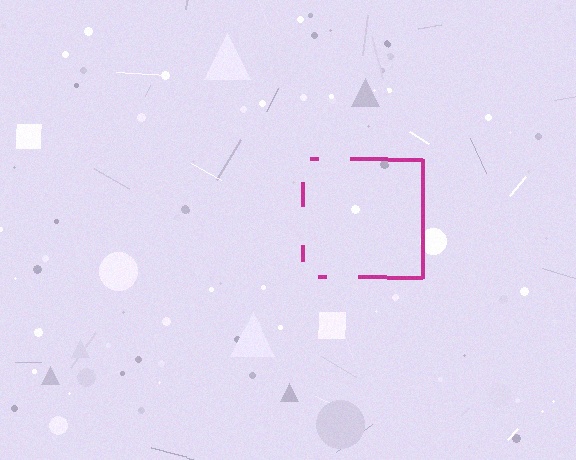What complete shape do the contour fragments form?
The contour fragments form a square.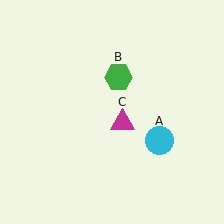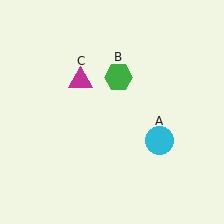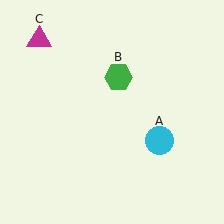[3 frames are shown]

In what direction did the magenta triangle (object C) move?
The magenta triangle (object C) moved up and to the left.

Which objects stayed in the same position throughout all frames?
Cyan circle (object A) and green hexagon (object B) remained stationary.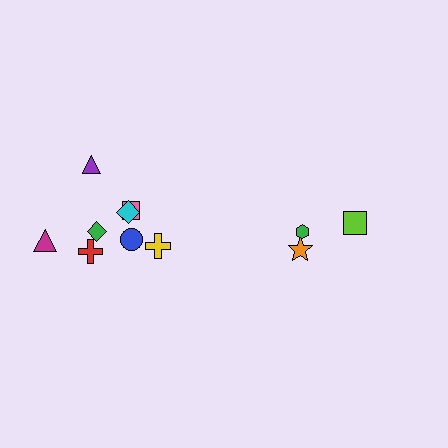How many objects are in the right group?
There are 3 objects.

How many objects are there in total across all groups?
There are 11 objects.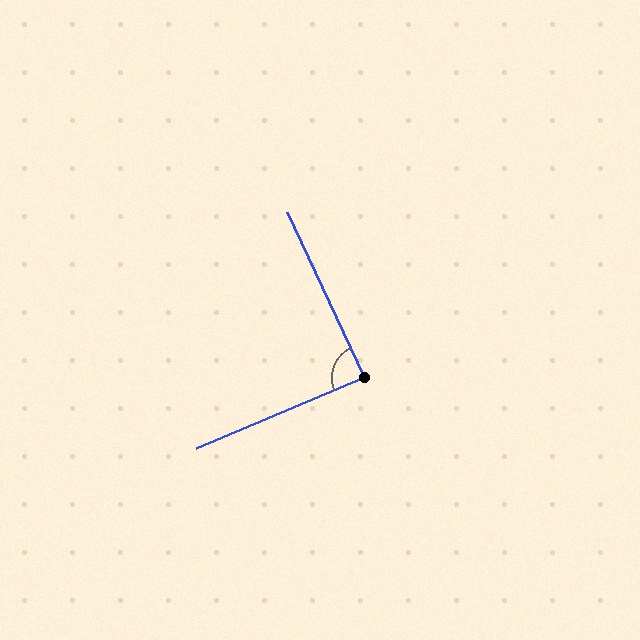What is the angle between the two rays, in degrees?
Approximately 88 degrees.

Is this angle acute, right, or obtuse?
It is approximately a right angle.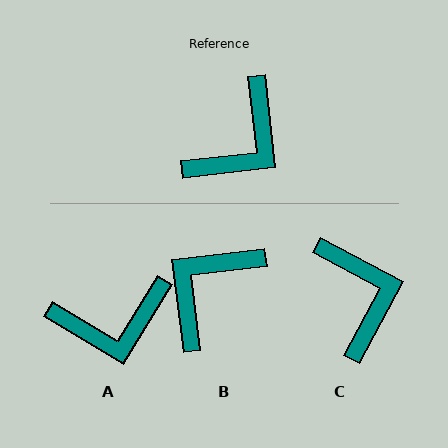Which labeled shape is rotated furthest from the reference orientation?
B, about 179 degrees away.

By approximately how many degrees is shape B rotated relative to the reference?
Approximately 179 degrees clockwise.